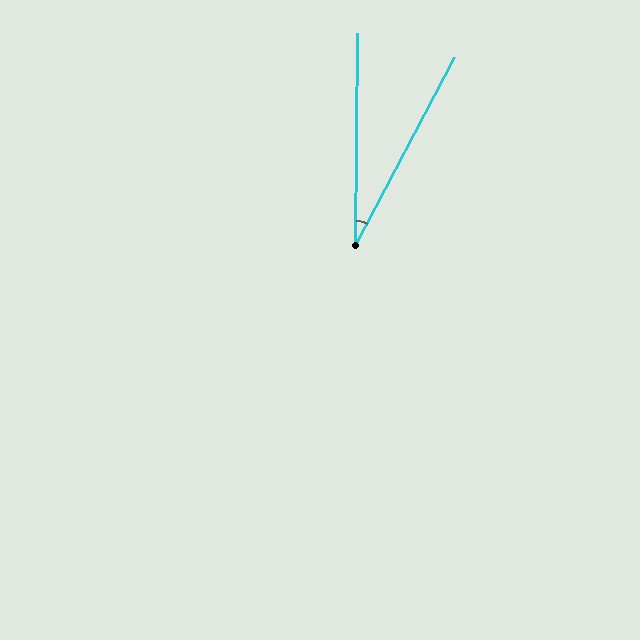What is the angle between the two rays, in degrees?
Approximately 27 degrees.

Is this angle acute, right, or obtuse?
It is acute.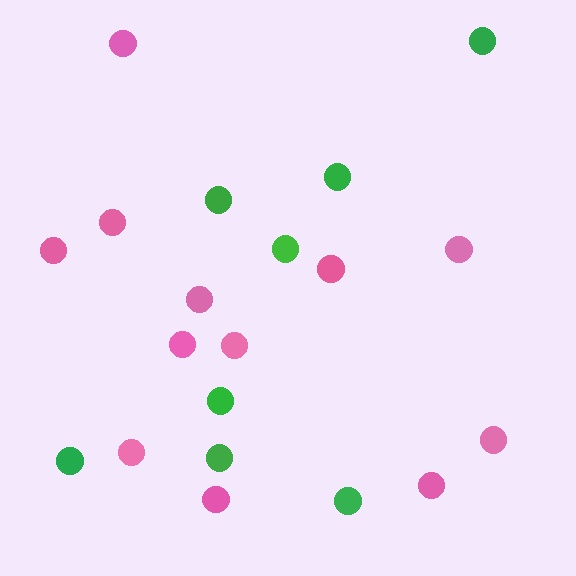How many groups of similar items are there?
There are 2 groups: one group of pink circles (12) and one group of green circles (8).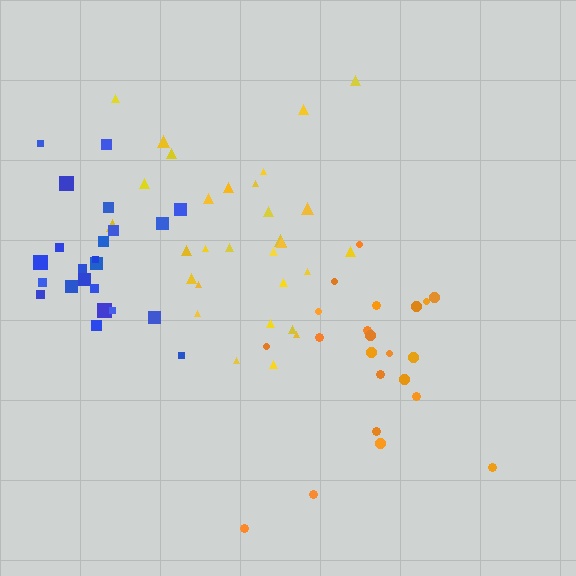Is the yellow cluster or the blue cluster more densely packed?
Blue.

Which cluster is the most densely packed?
Blue.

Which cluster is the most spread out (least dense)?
Orange.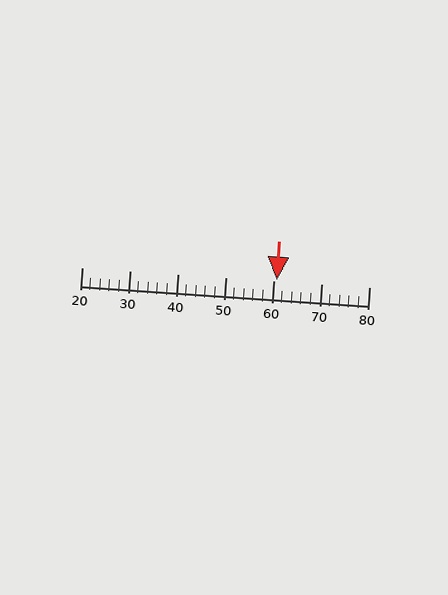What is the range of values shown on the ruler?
The ruler shows values from 20 to 80.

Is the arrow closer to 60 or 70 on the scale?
The arrow is closer to 60.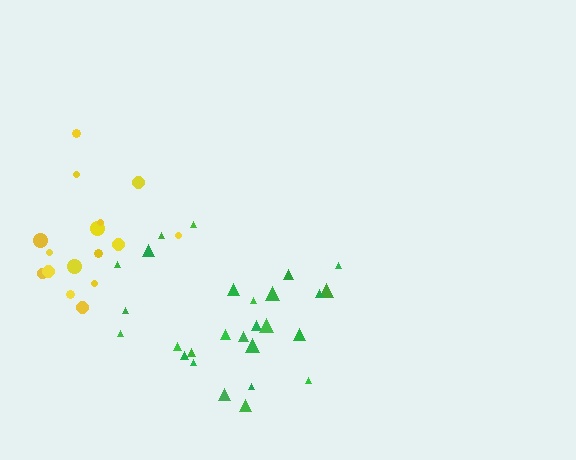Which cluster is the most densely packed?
Yellow.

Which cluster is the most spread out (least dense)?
Green.